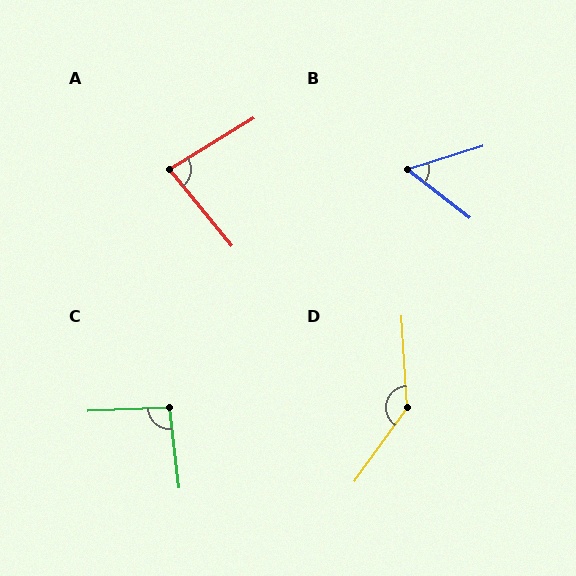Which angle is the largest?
D, at approximately 141 degrees.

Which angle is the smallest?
B, at approximately 55 degrees.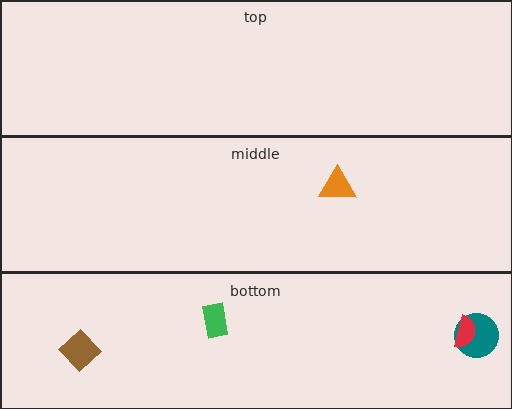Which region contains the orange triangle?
The middle region.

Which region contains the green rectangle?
The bottom region.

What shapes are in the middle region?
The orange triangle.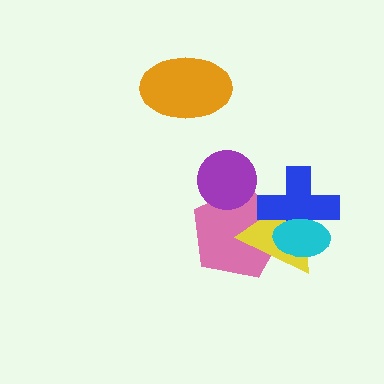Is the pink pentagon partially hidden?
Yes, it is partially covered by another shape.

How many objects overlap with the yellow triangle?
3 objects overlap with the yellow triangle.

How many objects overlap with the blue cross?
3 objects overlap with the blue cross.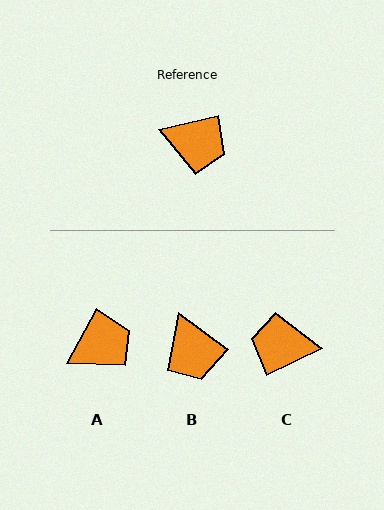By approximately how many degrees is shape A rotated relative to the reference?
Approximately 48 degrees counter-clockwise.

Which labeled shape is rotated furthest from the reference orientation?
C, about 167 degrees away.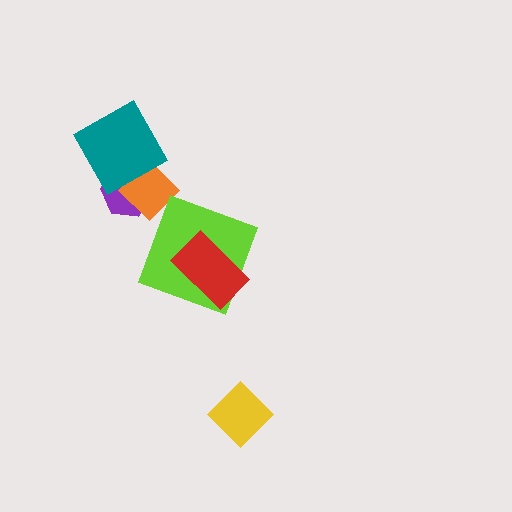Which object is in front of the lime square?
The red rectangle is in front of the lime square.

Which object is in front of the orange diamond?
The teal diamond is in front of the orange diamond.